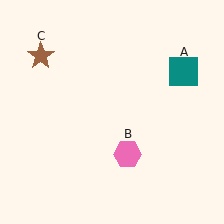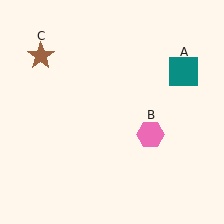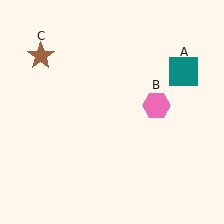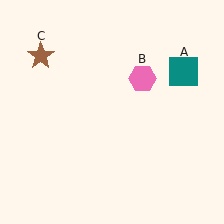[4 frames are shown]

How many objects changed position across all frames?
1 object changed position: pink hexagon (object B).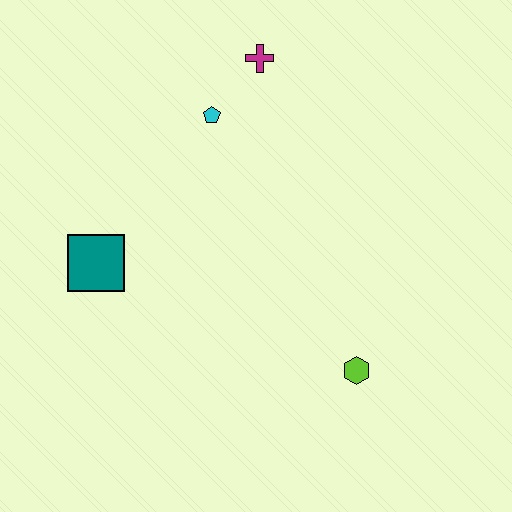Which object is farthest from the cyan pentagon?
The lime hexagon is farthest from the cyan pentagon.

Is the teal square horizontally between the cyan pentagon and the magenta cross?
No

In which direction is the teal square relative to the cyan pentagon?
The teal square is below the cyan pentagon.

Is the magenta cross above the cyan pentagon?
Yes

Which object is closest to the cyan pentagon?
The magenta cross is closest to the cyan pentagon.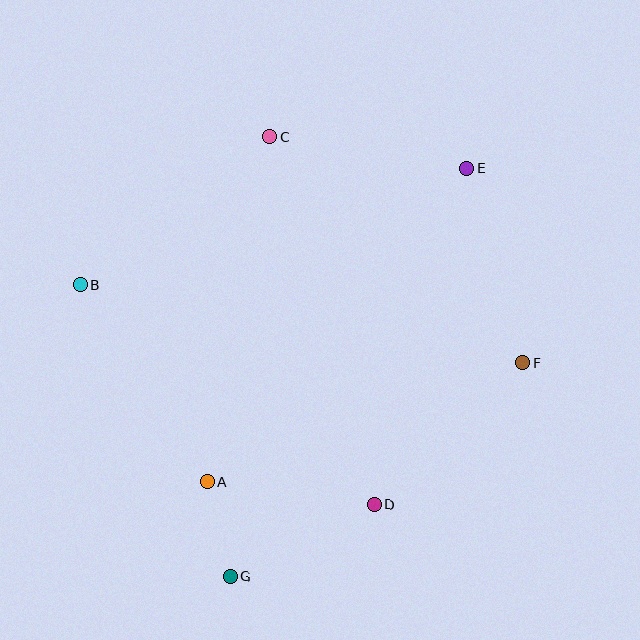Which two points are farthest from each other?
Points E and G are farthest from each other.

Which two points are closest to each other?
Points A and G are closest to each other.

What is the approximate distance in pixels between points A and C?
The distance between A and C is approximately 352 pixels.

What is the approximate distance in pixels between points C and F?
The distance between C and F is approximately 339 pixels.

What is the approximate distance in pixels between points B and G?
The distance between B and G is approximately 328 pixels.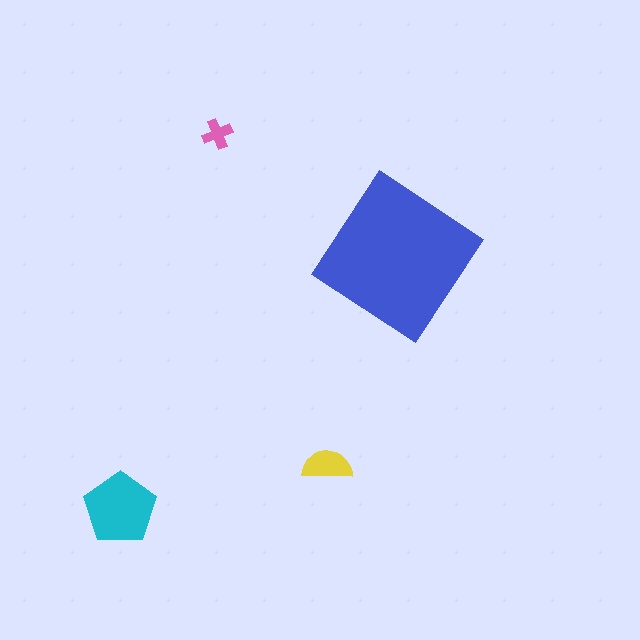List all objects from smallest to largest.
The pink cross, the yellow semicircle, the cyan pentagon, the blue diamond.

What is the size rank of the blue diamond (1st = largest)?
1st.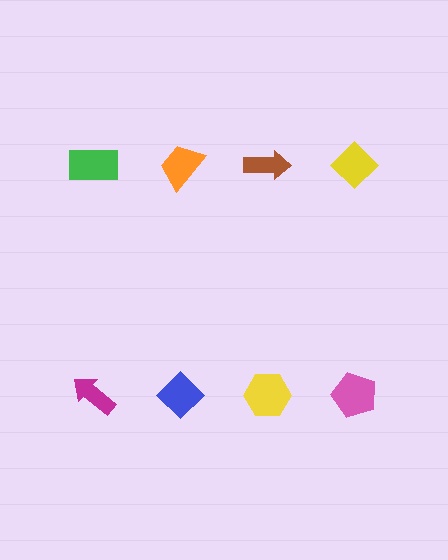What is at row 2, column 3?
A yellow hexagon.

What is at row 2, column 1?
A magenta arrow.